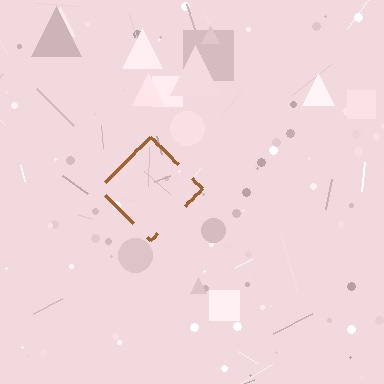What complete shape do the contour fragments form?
The contour fragments form a diamond.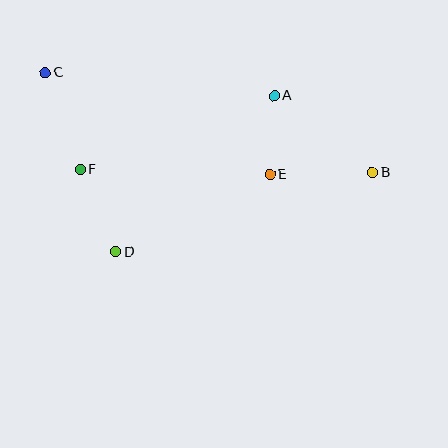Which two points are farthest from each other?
Points B and C are farthest from each other.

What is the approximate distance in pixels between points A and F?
The distance between A and F is approximately 207 pixels.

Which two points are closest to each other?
Points A and E are closest to each other.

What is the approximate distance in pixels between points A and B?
The distance between A and B is approximately 125 pixels.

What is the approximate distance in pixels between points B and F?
The distance between B and F is approximately 291 pixels.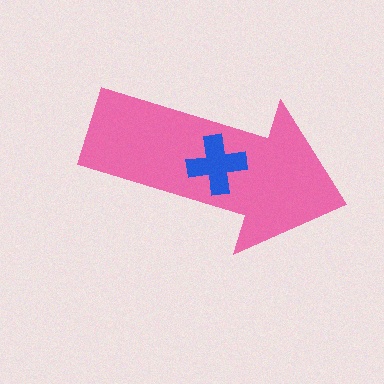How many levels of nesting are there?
2.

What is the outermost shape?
The pink arrow.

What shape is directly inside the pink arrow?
The blue cross.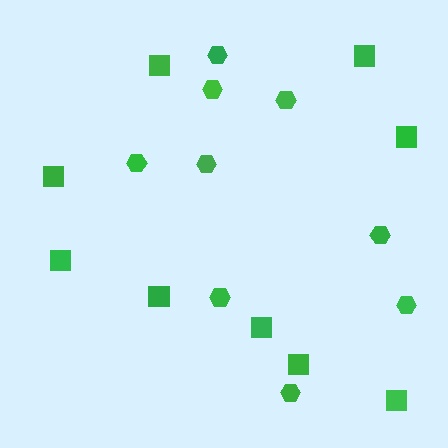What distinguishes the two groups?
There are 2 groups: one group of squares (9) and one group of hexagons (9).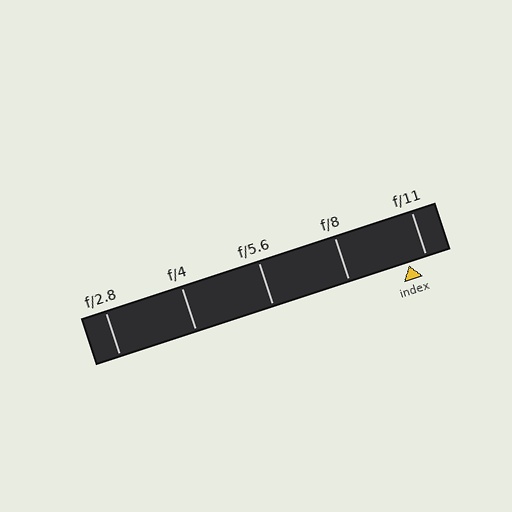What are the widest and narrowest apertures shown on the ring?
The widest aperture shown is f/2.8 and the narrowest is f/11.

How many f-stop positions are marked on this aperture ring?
There are 5 f-stop positions marked.